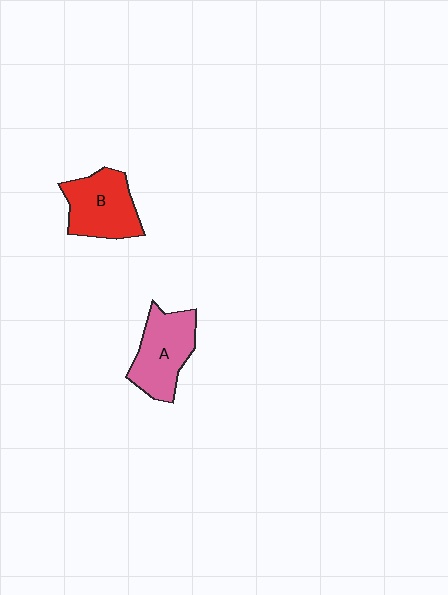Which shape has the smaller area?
Shape B (red).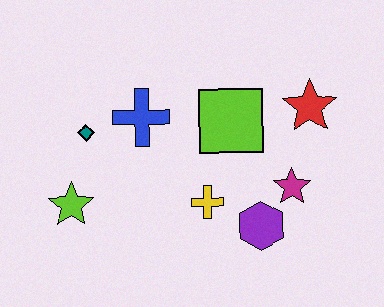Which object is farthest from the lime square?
The lime star is farthest from the lime square.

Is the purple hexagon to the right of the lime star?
Yes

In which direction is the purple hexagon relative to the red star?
The purple hexagon is below the red star.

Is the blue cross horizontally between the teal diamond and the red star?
Yes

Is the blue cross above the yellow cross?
Yes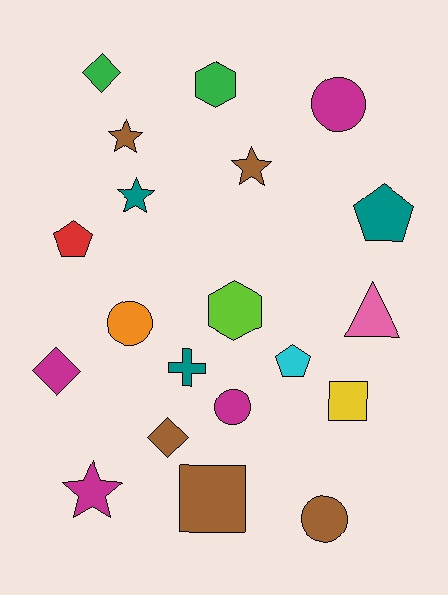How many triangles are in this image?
There is 1 triangle.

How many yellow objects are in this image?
There is 1 yellow object.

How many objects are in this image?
There are 20 objects.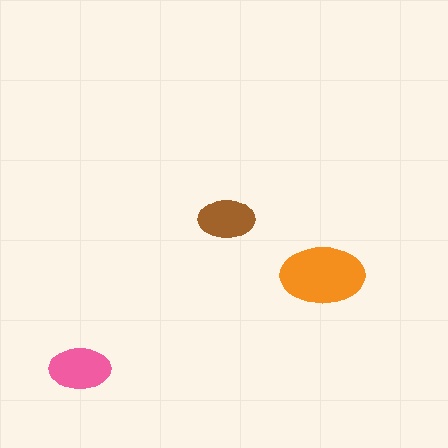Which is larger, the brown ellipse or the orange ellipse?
The orange one.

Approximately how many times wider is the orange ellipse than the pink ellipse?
About 1.5 times wider.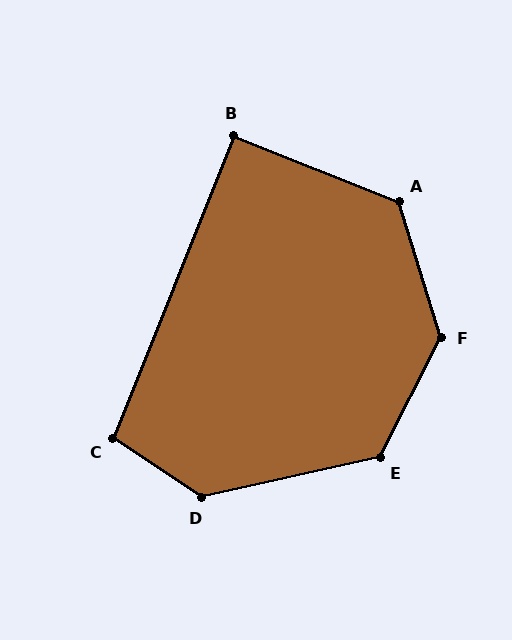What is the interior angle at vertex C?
Approximately 102 degrees (obtuse).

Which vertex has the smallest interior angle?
B, at approximately 90 degrees.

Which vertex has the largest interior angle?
F, at approximately 136 degrees.